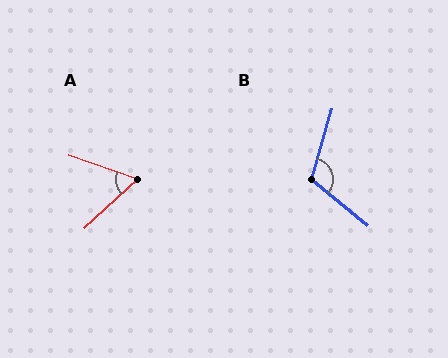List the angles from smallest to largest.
A (62°), B (113°).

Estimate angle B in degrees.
Approximately 113 degrees.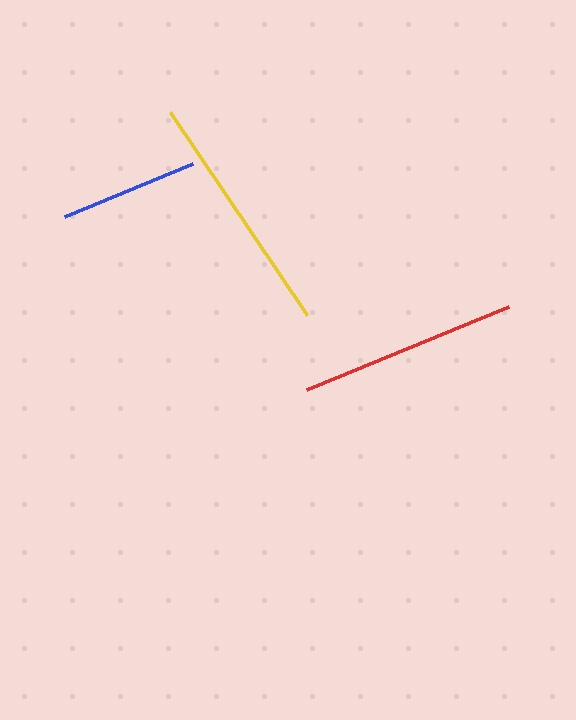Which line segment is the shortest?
The blue line is the shortest at approximately 139 pixels.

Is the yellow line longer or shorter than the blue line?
The yellow line is longer than the blue line.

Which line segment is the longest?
The yellow line is the longest at approximately 245 pixels.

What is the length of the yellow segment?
The yellow segment is approximately 245 pixels long.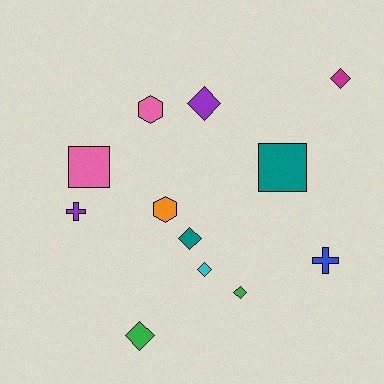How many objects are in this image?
There are 12 objects.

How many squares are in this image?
There are 2 squares.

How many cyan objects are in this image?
There is 1 cyan object.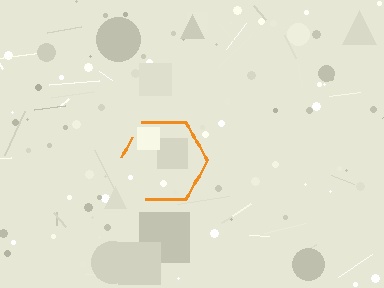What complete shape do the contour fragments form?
The contour fragments form a hexagon.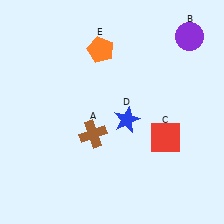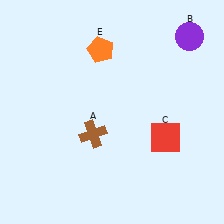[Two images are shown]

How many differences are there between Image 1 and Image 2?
There is 1 difference between the two images.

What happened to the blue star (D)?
The blue star (D) was removed in Image 2. It was in the bottom-right area of Image 1.